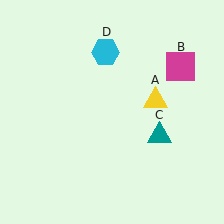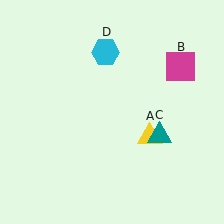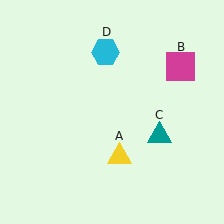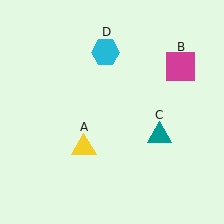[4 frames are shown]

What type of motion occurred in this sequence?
The yellow triangle (object A) rotated clockwise around the center of the scene.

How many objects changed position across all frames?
1 object changed position: yellow triangle (object A).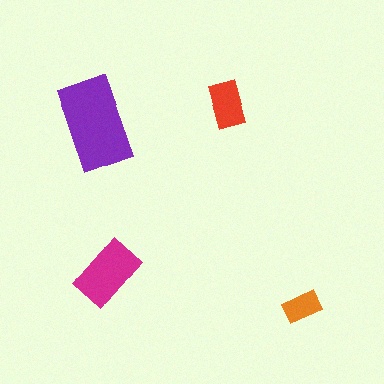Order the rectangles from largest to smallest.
the purple one, the magenta one, the red one, the orange one.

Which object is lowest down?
The orange rectangle is bottommost.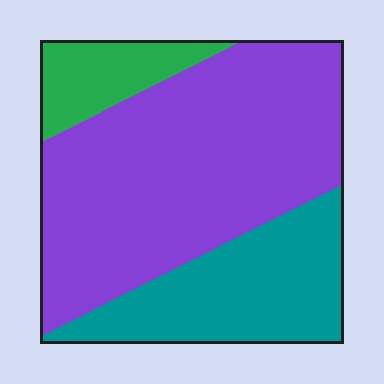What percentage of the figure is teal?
Teal takes up about one quarter (1/4) of the figure.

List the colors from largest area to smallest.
From largest to smallest: purple, teal, green.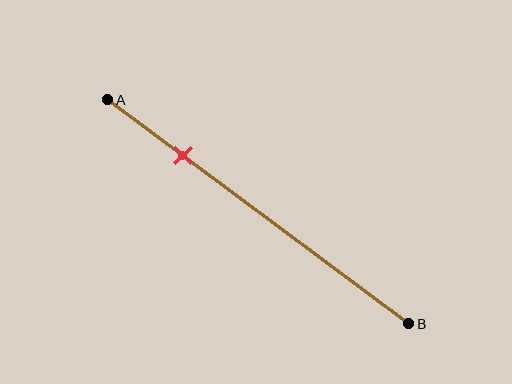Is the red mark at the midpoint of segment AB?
No, the mark is at about 25% from A, not at the 50% midpoint.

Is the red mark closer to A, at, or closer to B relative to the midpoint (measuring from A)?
The red mark is closer to point A than the midpoint of segment AB.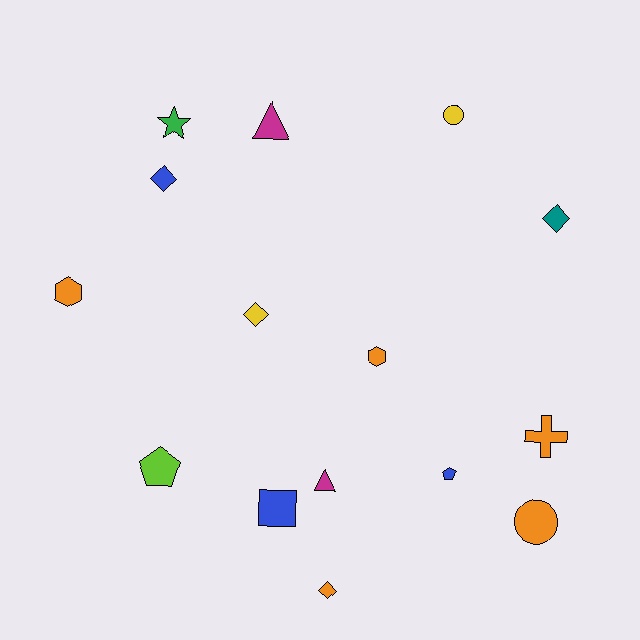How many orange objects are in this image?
There are 5 orange objects.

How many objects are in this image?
There are 15 objects.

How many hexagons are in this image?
There are 2 hexagons.